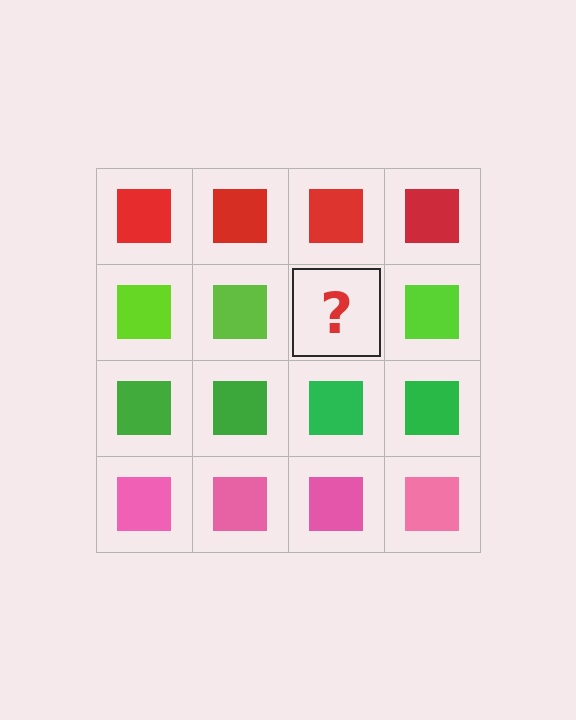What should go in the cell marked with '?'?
The missing cell should contain a lime square.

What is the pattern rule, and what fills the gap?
The rule is that each row has a consistent color. The gap should be filled with a lime square.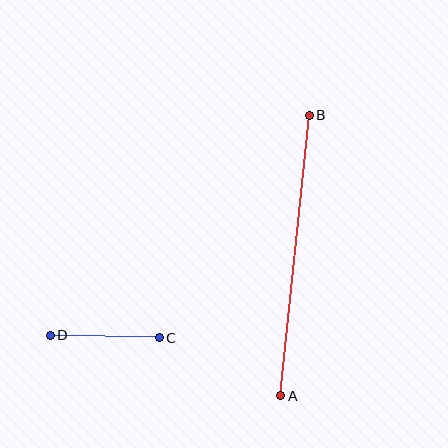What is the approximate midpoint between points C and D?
The midpoint is at approximately (105, 336) pixels.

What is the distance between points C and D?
The distance is approximately 109 pixels.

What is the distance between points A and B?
The distance is approximately 282 pixels.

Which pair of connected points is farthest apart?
Points A and B are farthest apart.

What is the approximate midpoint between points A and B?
The midpoint is at approximately (295, 256) pixels.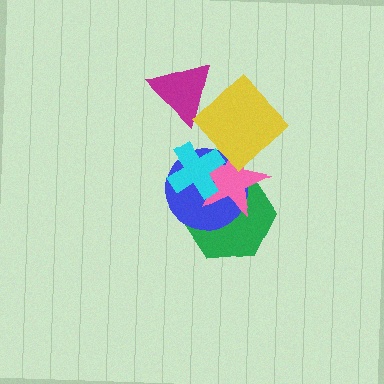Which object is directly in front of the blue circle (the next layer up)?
The pink star is directly in front of the blue circle.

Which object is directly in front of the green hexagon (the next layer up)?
The blue circle is directly in front of the green hexagon.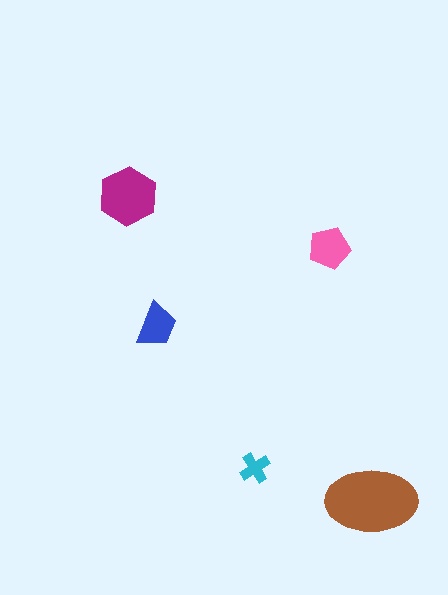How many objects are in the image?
There are 5 objects in the image.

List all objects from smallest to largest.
The cyan cross, the blue trapezoid, the pink pentagon, the magenta hexagon, the brown ellipse.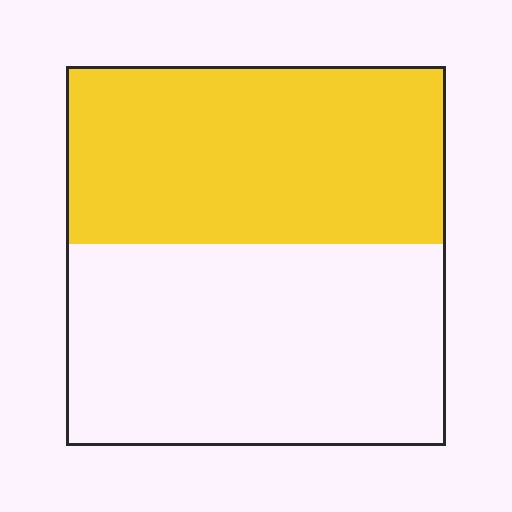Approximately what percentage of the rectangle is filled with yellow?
Approximately 45%.